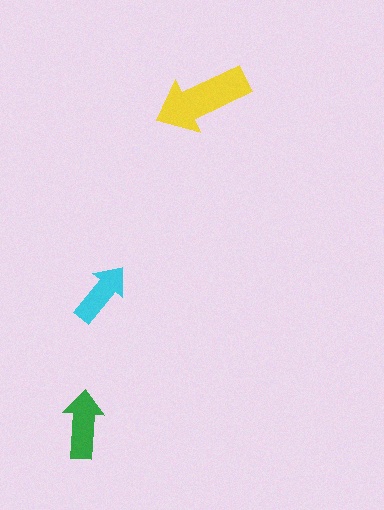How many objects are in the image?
There are 3 objects in the image.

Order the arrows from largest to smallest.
the yellow one, the green one, the cyan one.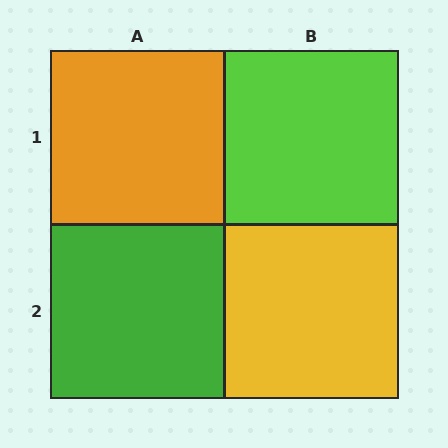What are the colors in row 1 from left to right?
Orange, lime.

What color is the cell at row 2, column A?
Green.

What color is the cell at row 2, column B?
Yellow.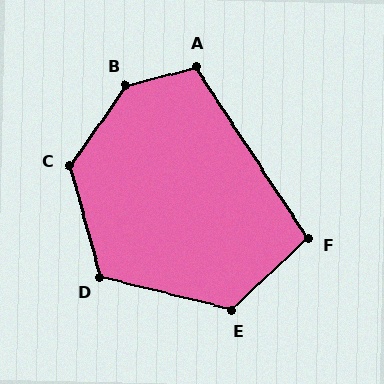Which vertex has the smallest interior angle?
F, at approximately 100 degrees.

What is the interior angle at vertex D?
Approximately 120 degrees (obtuse).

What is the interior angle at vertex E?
Approximately 122 degrees (obtuse).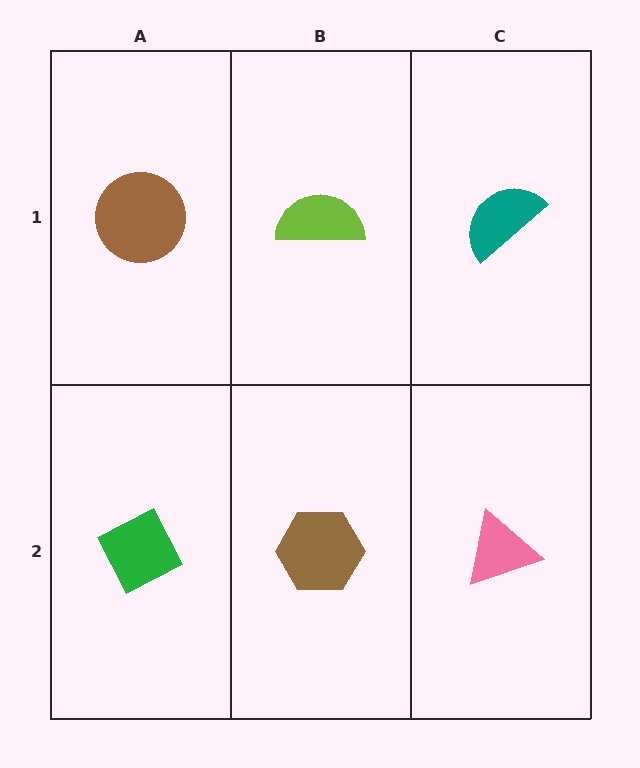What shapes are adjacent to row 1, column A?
A green diamond (row 2, column A), a lime semicircle (row 1, column B).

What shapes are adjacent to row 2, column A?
A brown circle (row 1, column A), a brown hexagon (row 2, column B).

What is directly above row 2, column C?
A teal semicircle.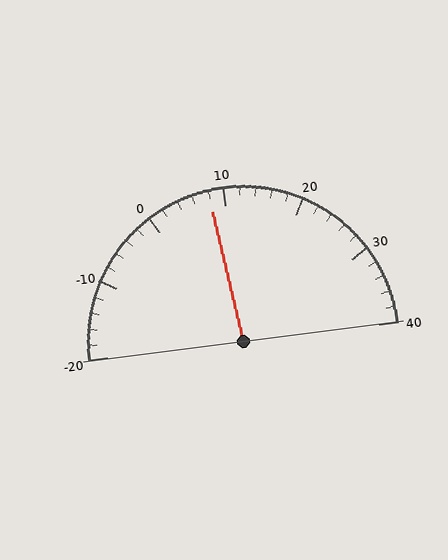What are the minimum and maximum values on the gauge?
The gauge ranges from -20 to 40.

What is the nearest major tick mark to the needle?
The nearest major tick mark is 10.